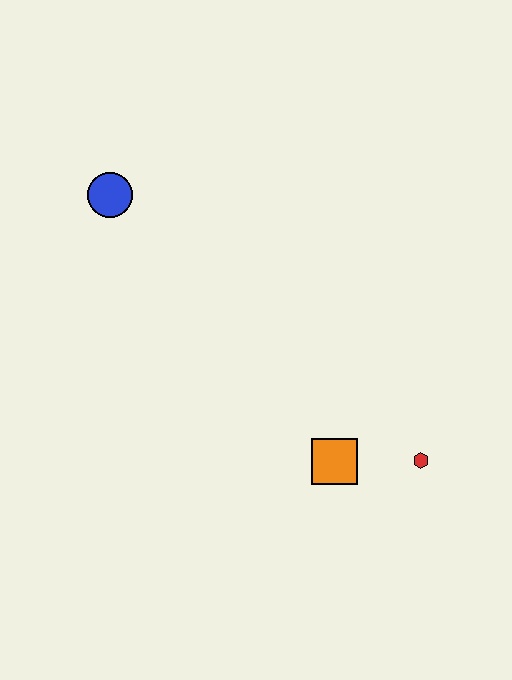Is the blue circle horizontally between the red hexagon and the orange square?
No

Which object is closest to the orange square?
The red hexagon is closest to the orange square.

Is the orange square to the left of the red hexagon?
Yes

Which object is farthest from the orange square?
The blue circle is farthest from the orange square.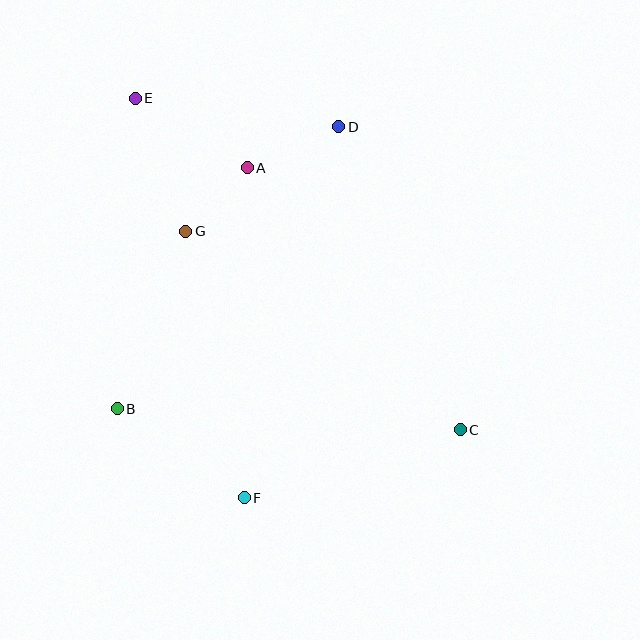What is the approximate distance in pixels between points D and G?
The distance between D and G is approximately 185 pixels.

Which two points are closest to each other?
Points A and G are closest to each other.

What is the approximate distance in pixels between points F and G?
The distance between F and G is approximately 273 pixels.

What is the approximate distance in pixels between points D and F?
The distance between D and F is approximately 383 pixels.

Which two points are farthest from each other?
Points C and E are farthest from each other.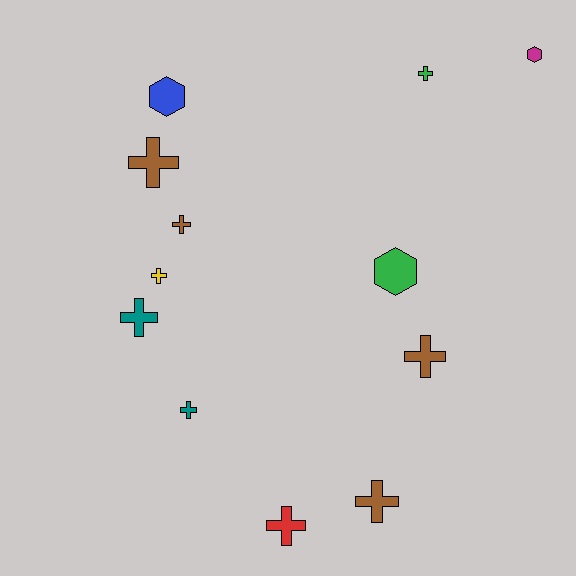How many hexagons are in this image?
There are 3 hexagons.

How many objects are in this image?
There are 12 objects.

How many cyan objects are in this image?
There are no cyan objects.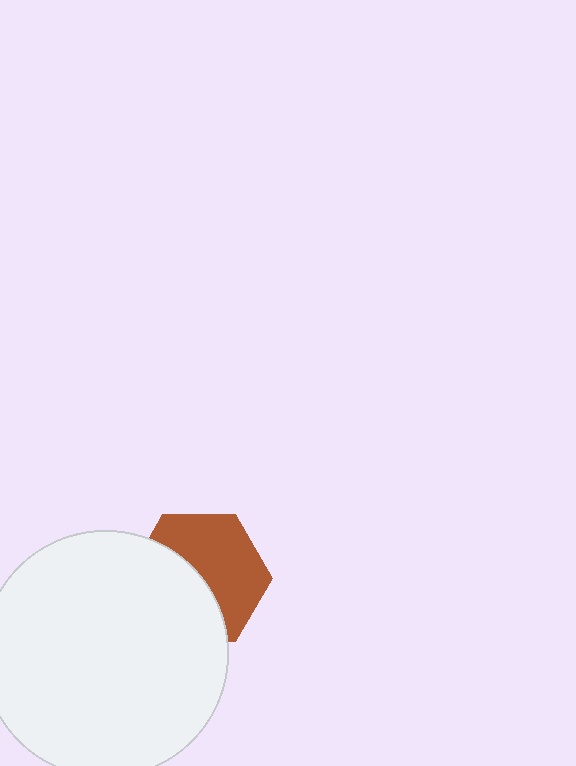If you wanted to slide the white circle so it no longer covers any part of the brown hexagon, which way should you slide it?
Slide it toward the lower-left — that is the most direct way to separate the two shapes.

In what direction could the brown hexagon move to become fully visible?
The brown hexagon could move toward the upper-right. That would shift it out from behind the white circle entirely.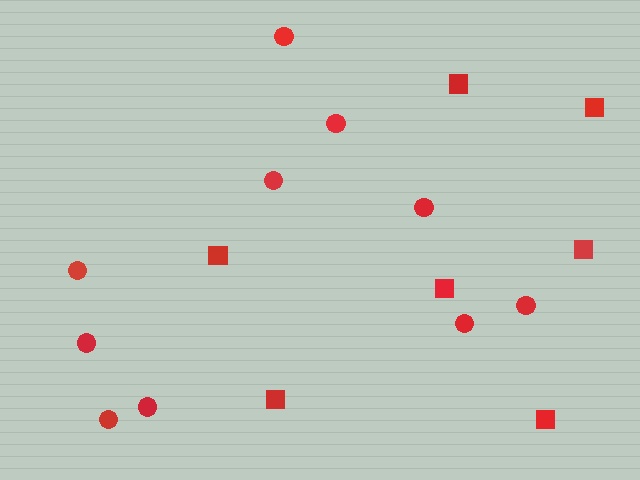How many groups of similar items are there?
There are 2 groups: one group of circles (10) and one group of squares (7).